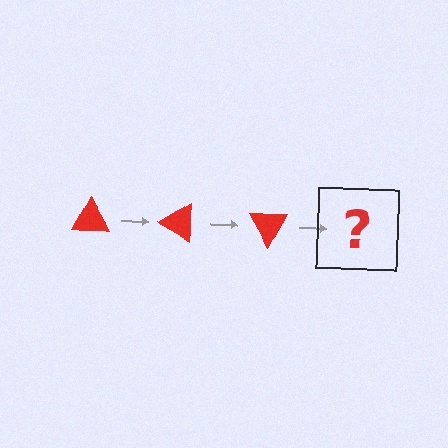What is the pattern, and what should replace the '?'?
The pattern is that the triangle rotates 30 degrees each step. The '?' should be a red triangle rotated 90 degrees.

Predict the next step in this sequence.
The next step is a red triangle rotated 90 degrees.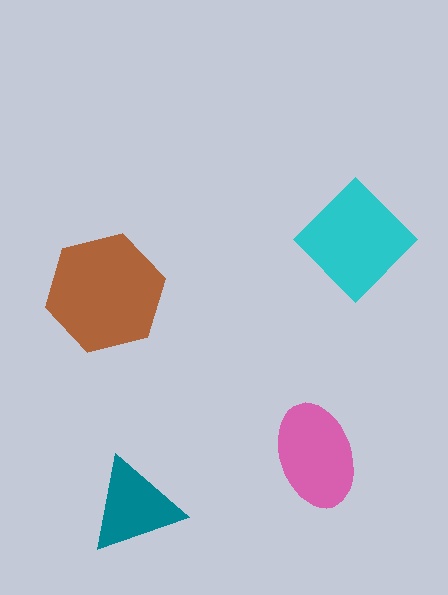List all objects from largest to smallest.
The brown hexagon, the cyan diamond, the pink ellipse, the teal triangle.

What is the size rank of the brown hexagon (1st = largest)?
1st.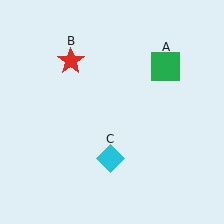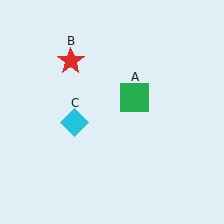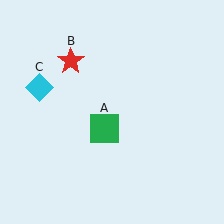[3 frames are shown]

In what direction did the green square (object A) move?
The green square (object A) moved down and to the left.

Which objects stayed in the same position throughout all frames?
Red star (object B) remained stationary.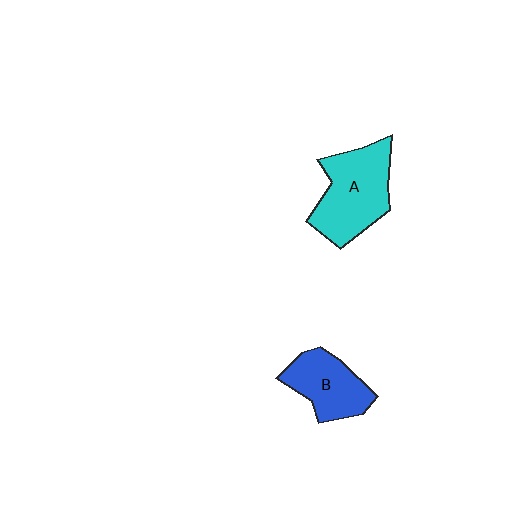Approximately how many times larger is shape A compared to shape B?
Approximately 1.4 times.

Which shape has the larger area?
Shape A (cyan).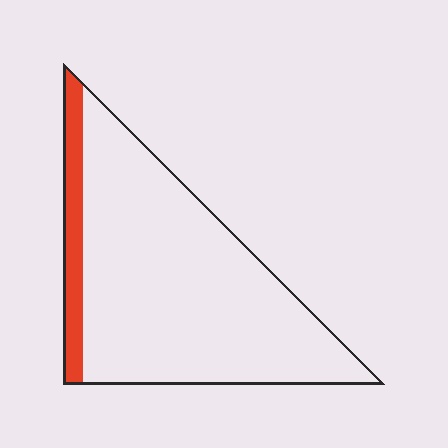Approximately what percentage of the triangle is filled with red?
Approximately 10%.